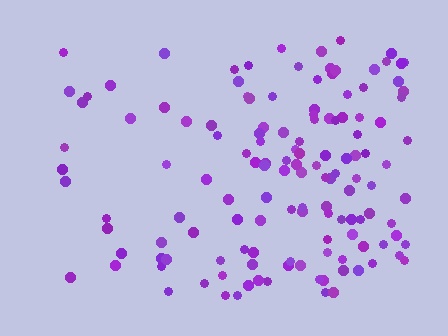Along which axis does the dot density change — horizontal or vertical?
Horizontal.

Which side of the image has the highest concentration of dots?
The right.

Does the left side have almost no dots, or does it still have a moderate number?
Still a moderate number, just noticeably fewer than the right.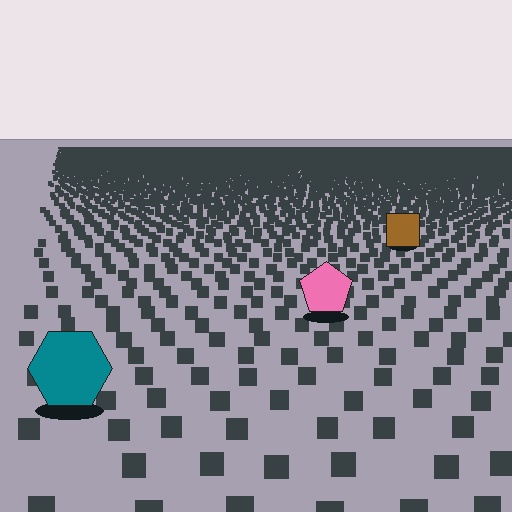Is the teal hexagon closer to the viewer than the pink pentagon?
Yes. The teal hexagon is closer — you can tell from the texture gradient: the ground texture is coarser near it.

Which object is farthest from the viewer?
The brown square is farthest from the viewer. It appears smaller and the ground texture around it is denser.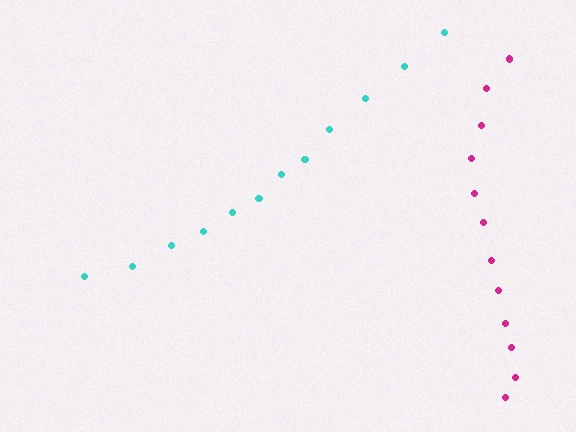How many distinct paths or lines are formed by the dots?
There are 2 distinct paths.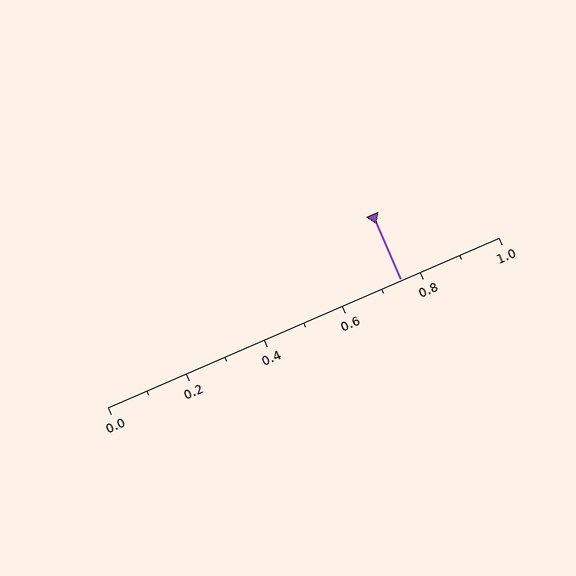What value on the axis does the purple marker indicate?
The marker indicates approximately 0.75.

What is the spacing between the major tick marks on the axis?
The major ticks are spaced 0.2 apart.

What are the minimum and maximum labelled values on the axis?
The axis runs from 0.0 to 1.0.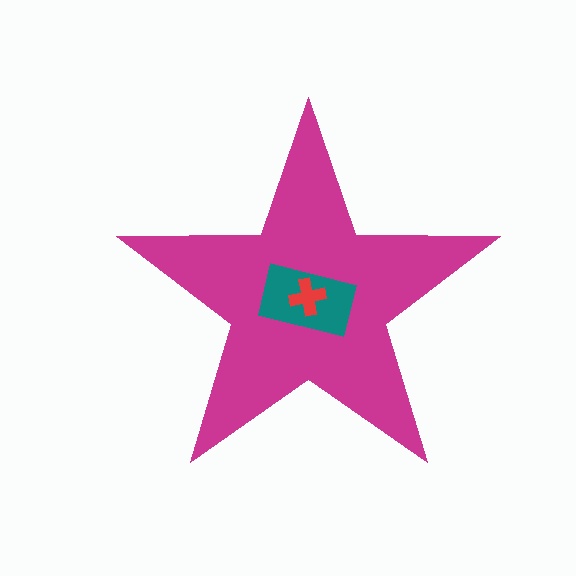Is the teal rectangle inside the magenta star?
Yes.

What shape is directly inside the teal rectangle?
The red cross.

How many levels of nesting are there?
3.